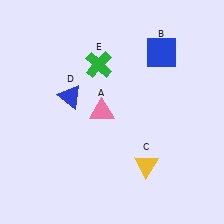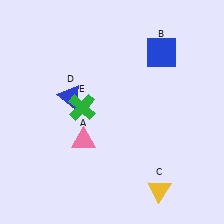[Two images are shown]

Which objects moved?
The objects that moved are: the pink triangle (A), the yellow triangle (C), the green cross (E).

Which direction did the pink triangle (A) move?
The pink triangle (A) moved down.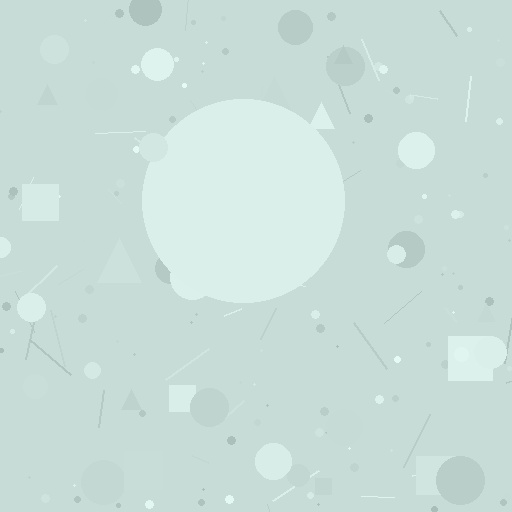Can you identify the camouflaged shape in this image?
The camouflaged shape is a circle.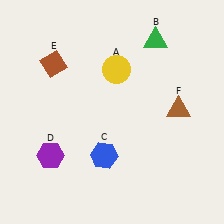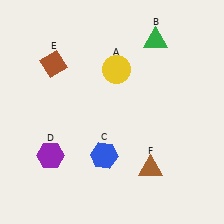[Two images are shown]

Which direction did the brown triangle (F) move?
The brown triangle (F) moved down.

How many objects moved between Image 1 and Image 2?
1 object moved between the two images.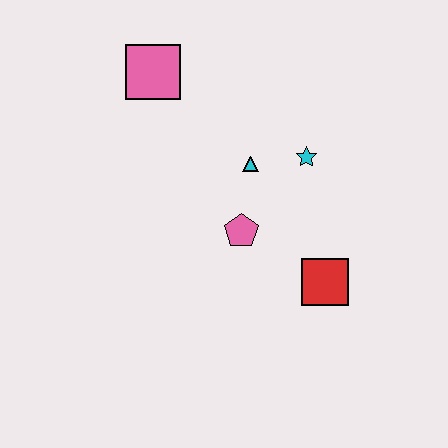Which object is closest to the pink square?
The cyan triangle is closest to the pink square.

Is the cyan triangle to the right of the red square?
No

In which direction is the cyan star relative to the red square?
The cyan star is above the red square.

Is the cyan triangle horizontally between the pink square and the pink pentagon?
No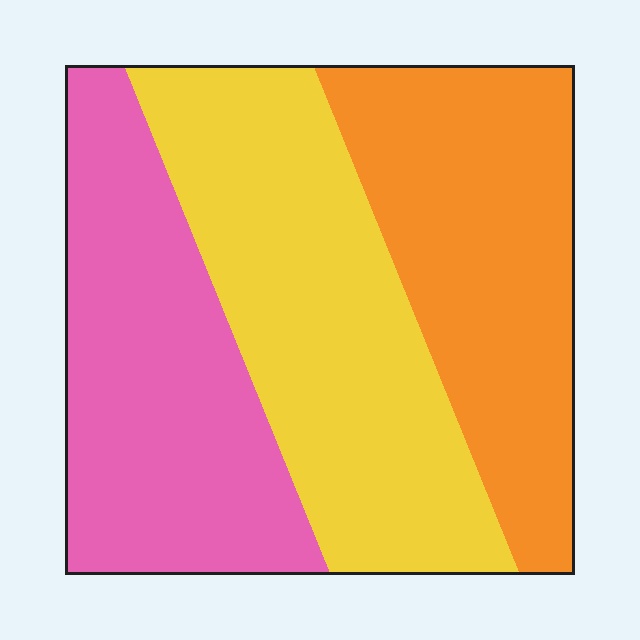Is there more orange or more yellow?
Yellow.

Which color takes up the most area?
Yellow, at roughly 35%.